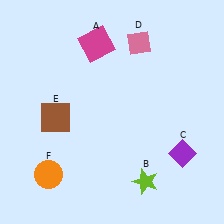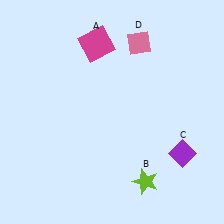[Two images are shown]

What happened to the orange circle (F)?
The orange circle (F) was removed in Image 2. It was in the bottom-left area of Image 1.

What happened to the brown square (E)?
The brown square (E) was removed in Image 2. It was in the bottom-left area of Image 1.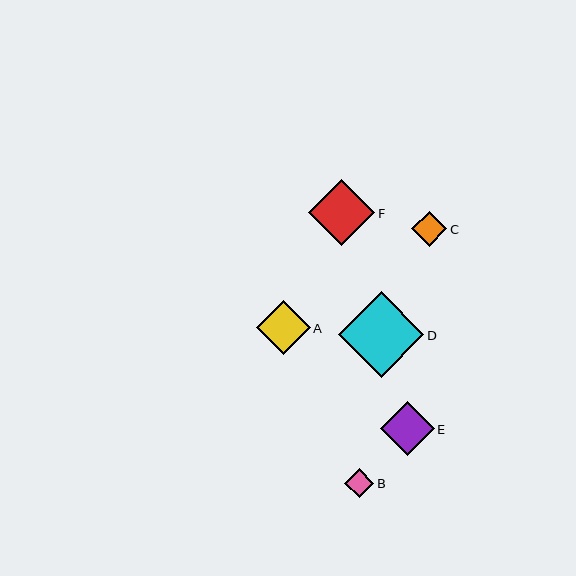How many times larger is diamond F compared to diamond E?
Diamond F is approximately 1.2 times the size of diamond E.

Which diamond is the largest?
Diamond D is the largest with a size of approximately 85 pixels.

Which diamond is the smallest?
Diamond B is the smallest with a size of approximately 29 pixels.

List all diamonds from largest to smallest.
From largest to smallest: D, F, A, E, C, B.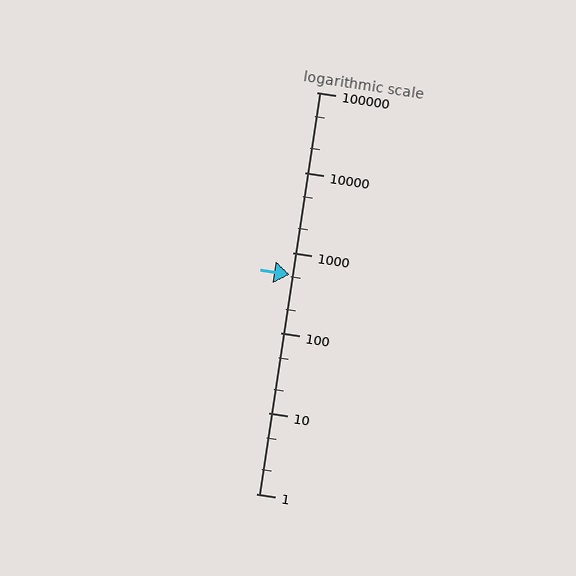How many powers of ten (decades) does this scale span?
The scale spans 5 decades, from 1 to 100000.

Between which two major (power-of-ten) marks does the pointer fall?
The pointer is between 100 and 1000.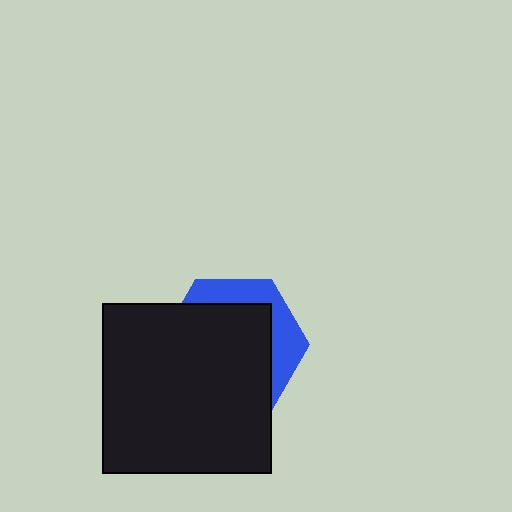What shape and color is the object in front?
The object in front is a black rectangle.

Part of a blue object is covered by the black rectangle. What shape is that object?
It is a hexagon.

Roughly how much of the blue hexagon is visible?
A small part of it is visible (roughly 30%).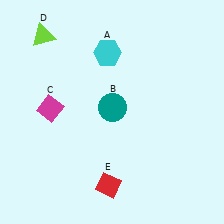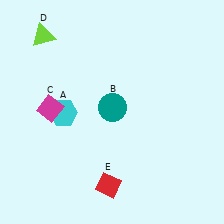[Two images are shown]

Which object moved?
The cyan hexagon (A) moved down.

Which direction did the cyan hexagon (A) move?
The cyan hexagon (A) moved down.